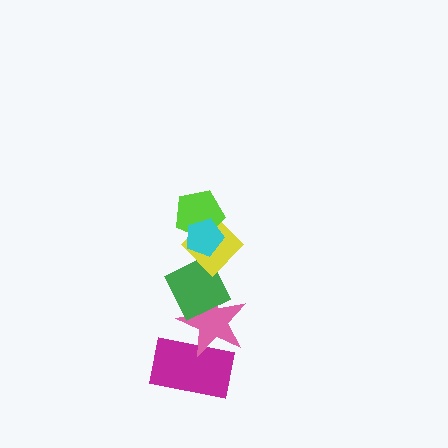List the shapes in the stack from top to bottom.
From top to bottom: the cyan pentagon, the lime pentagon, the yellow diamond, the green diamond, the pink star, the magenta rectangle.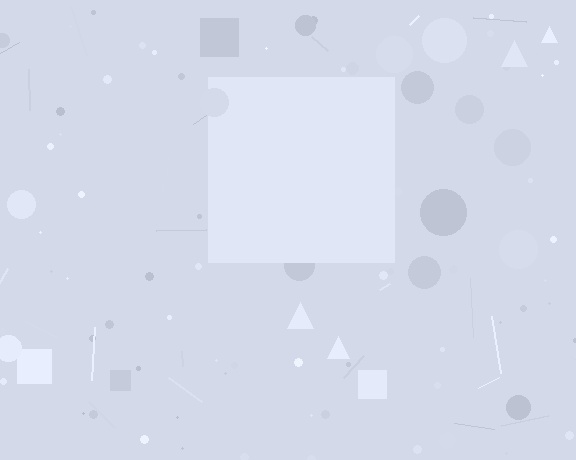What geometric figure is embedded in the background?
A square is embedded in the background.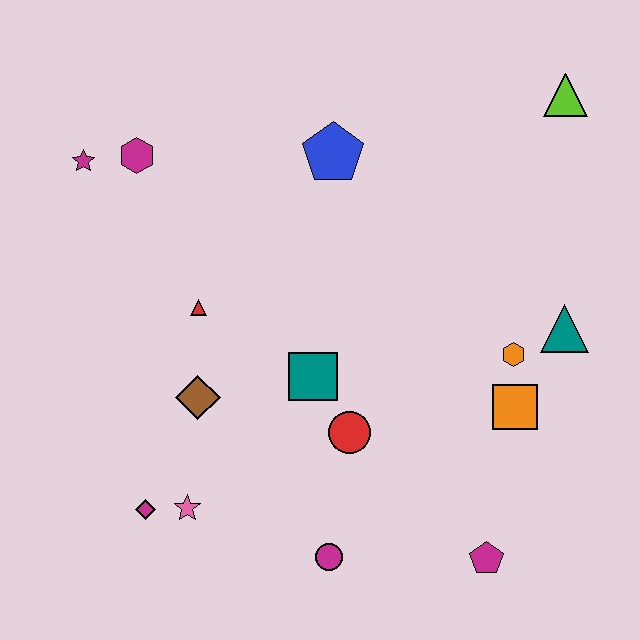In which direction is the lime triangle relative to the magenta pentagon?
The lime triangle is above the magenta pentagon.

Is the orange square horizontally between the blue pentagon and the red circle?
No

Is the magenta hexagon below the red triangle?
No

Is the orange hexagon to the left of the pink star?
No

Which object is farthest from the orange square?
The magenta star is farthest from the orange square.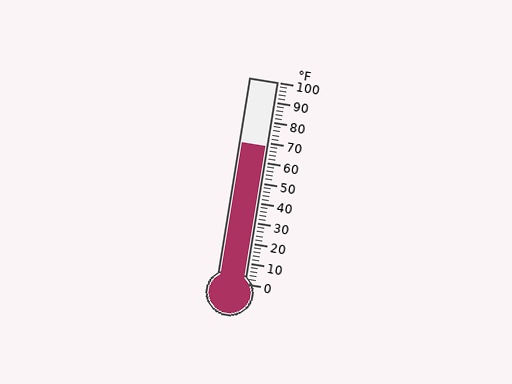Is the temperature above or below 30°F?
The temperature is above 30°F.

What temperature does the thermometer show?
The thermometer shows approximately 68°F.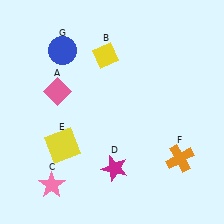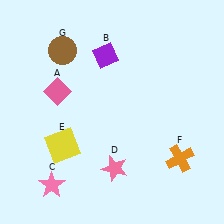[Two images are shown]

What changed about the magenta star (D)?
In Image 1, D is magenta. In Image 2, it changed to pink.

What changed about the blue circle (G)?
In Image 1, G is blue. In Image 2, it changed to brown.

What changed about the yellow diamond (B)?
In Image 1, B is yellow. In Image 2, it changed to purple.